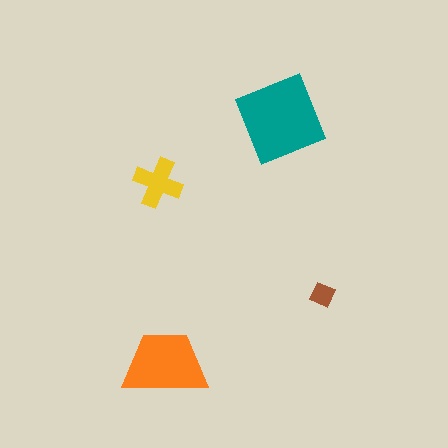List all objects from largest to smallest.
The teal square, the orange trapezoid, the yellow cross, the brown diamond.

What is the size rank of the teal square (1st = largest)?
1st.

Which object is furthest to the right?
The brown diamond is rightmost.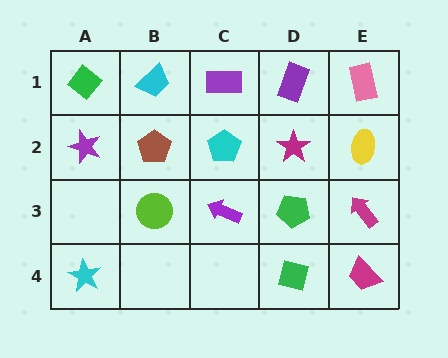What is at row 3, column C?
A purple arrow.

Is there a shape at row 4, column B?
No, that cell is empty.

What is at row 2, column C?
A cyan pentagon.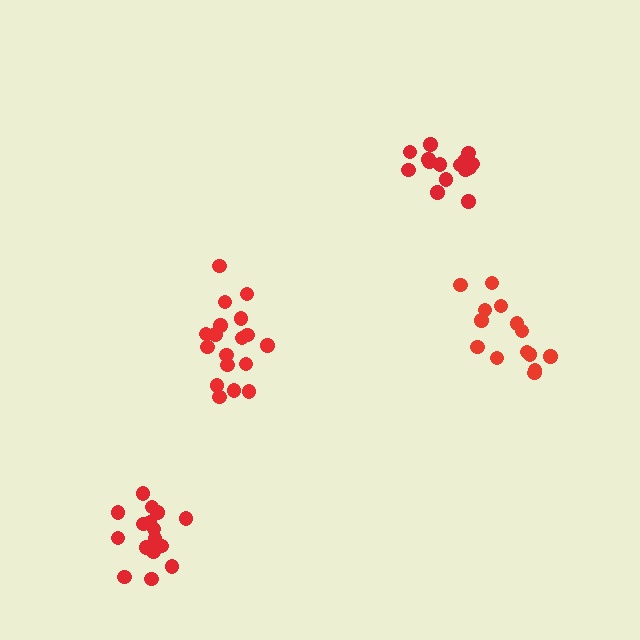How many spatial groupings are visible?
There are 4 spatial groupings.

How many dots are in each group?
Group 1: 18 dots, Group 2: 15 dots, Group 3: 17 dots, Group 4: 14 dots (64 total).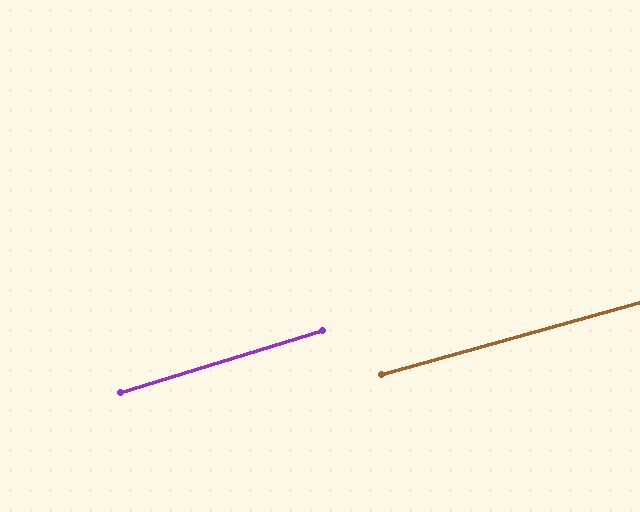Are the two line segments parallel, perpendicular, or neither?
Parallel — their directions differ by only 1.5°.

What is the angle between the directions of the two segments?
Approximately 2 degrees.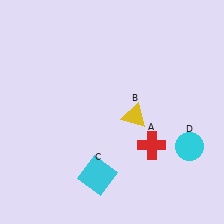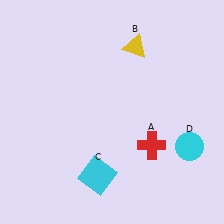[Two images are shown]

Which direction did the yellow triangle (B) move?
The yellow triangle (B) moved up.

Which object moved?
The yellow triangle (B) moved up.